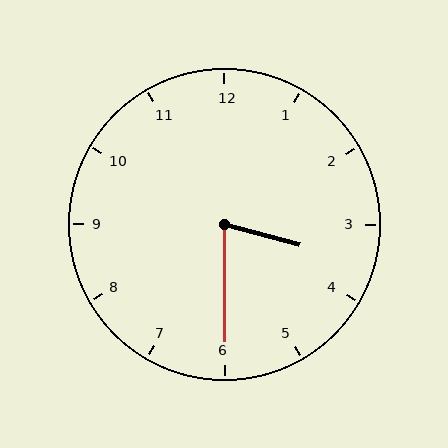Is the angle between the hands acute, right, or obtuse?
It is acute.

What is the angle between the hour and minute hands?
Approximately 75 degrees.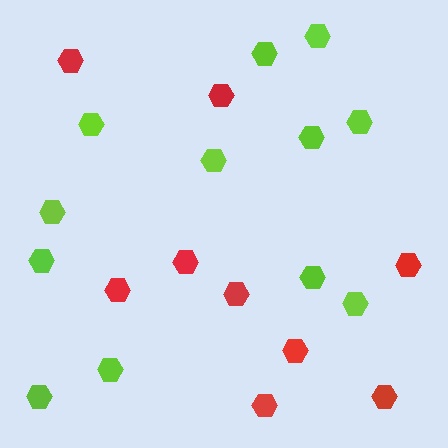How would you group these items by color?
There are 2 groups: one group of red hexagons (9) and one group of lime hexagons (12).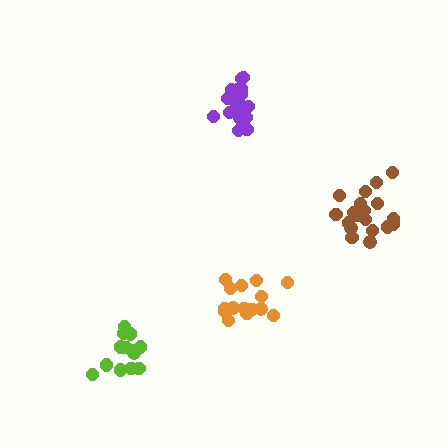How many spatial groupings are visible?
There are 4 spatial groupings.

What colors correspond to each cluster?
The clusters are colored: brown, orange, lime, purple.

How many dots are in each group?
Group 1: 20 dots, Group 2: 17 dots, Group 3: 14 dots, Group 4: 20 dots (71 total).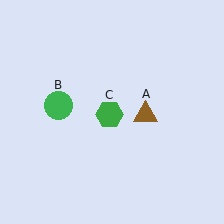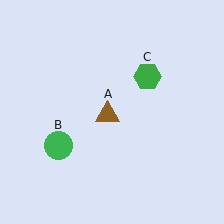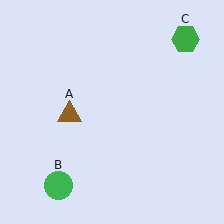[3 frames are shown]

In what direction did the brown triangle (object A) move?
The brown triangle (object A) moved left.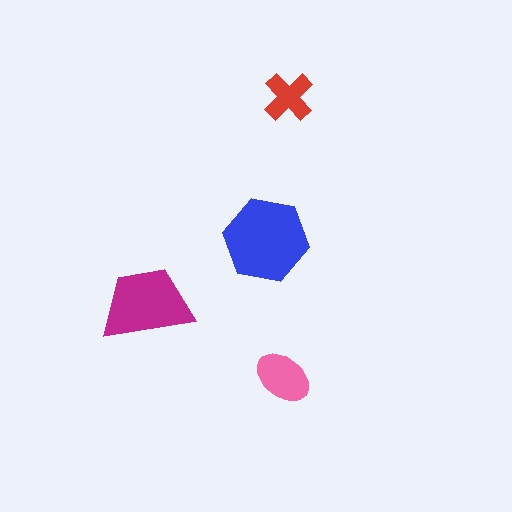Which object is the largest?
The blue hexagon.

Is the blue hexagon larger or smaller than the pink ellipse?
Larger.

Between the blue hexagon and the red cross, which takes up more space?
The blue hexagon.